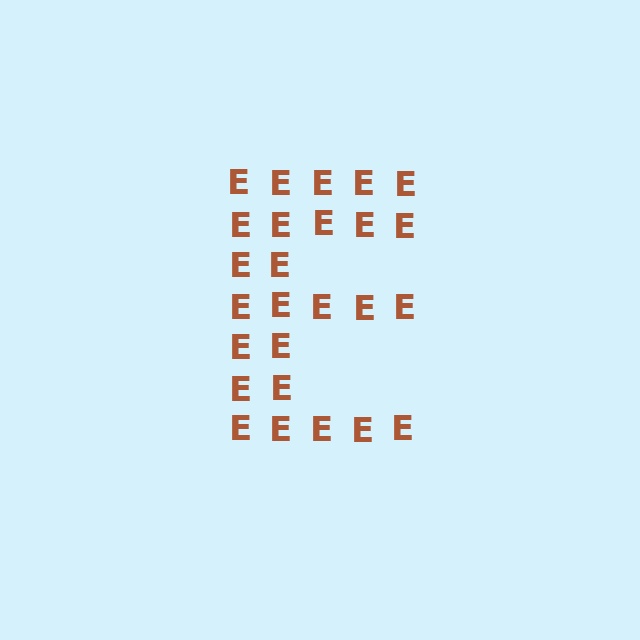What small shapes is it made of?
It is made of small letter E's.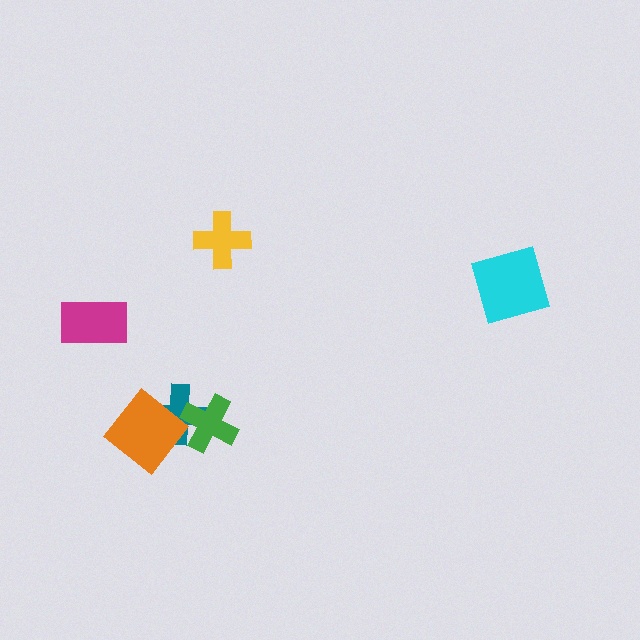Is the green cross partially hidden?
Yes, it is partially covered by another shape.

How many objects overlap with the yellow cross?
0 objects overlap with the yellow cross.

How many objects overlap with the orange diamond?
2 objects overlap with the orange diamond.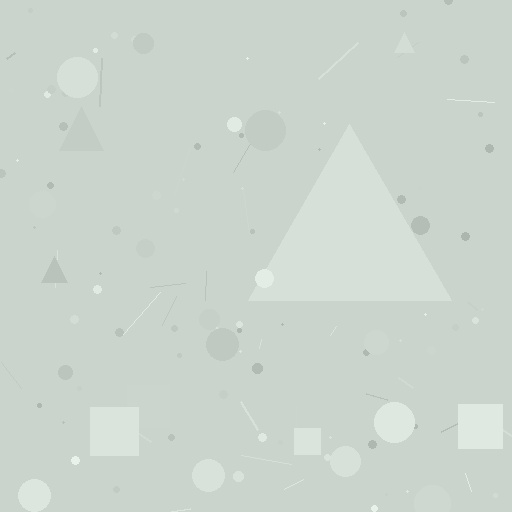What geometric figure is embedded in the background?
A triangle is embedded in the background.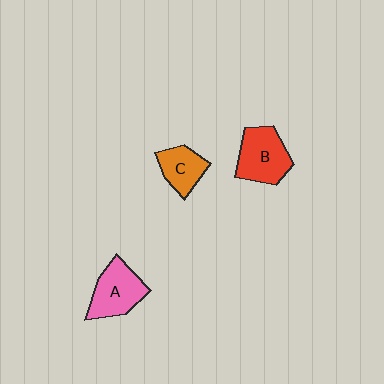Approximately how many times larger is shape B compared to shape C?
Approximately 1.4 times.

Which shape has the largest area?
Shape B (red).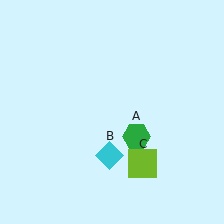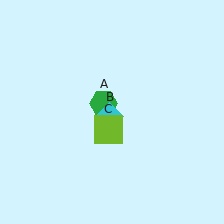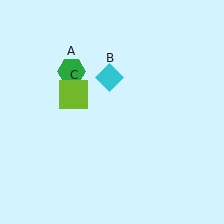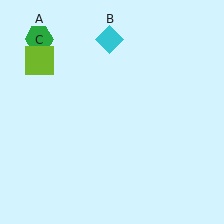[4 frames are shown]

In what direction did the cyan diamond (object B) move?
The cyan diamond (object B) moved up.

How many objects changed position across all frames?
3 objects changed position: green hexagon (object A), cyan diamond (object B), lime square (object C).